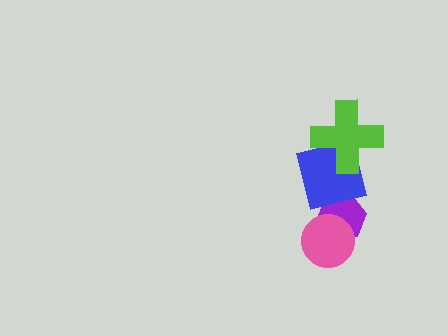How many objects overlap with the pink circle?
1 object overlaps with the pink circle.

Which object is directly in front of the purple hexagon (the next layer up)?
The blue square is directly in front of the purple hexagon.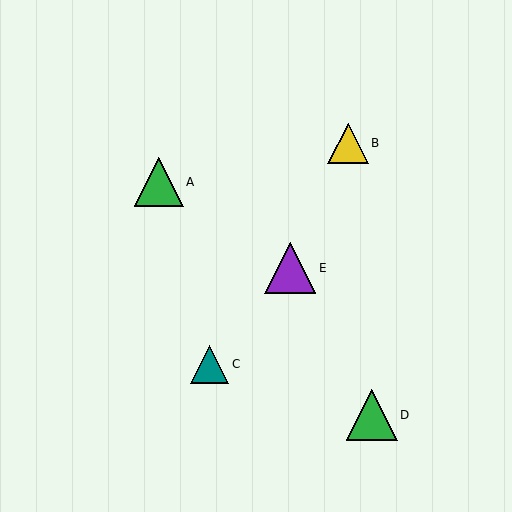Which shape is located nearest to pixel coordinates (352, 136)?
The yellow triangle (labeled B) at (348, 143) is nearest to that location.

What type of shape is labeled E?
Shape E is a purple triangle.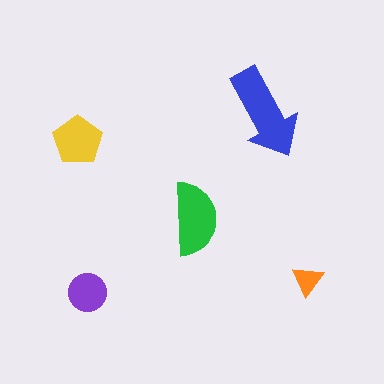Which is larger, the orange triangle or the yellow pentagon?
The yellow pentagon.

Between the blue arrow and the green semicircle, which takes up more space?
The blue arrow.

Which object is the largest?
The blue arrow.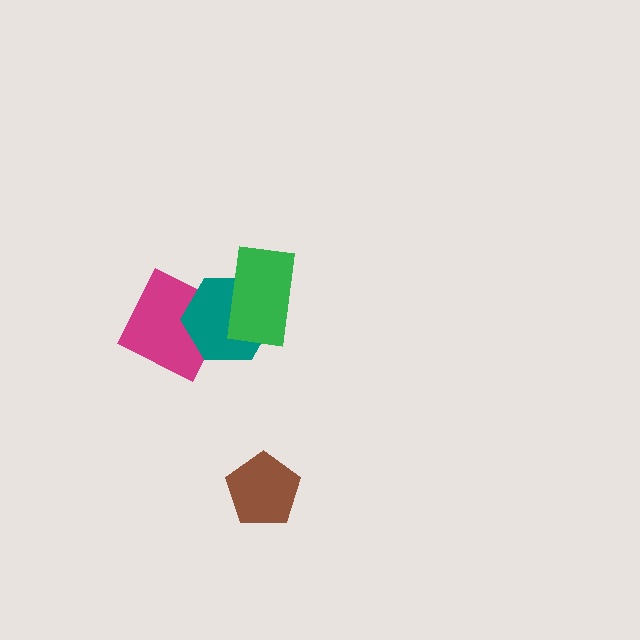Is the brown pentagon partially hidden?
No, no other shape covers it.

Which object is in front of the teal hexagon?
The green rectangle is in front of the teal hexagon.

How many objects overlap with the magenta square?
1 object overlaps with the magenta square.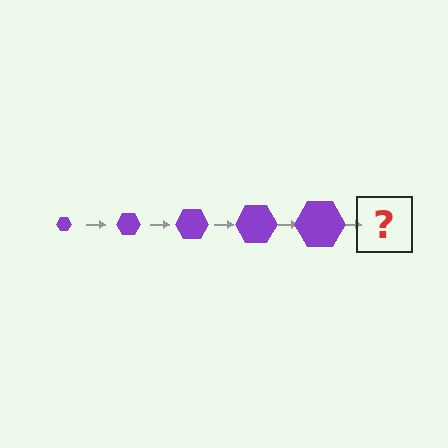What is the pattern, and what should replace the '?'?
The pattern is that the hexagon gets progressively larger each step. The '?' should be a purple hexagon, larger than the previous one.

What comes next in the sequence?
The next element should be a purple hexagon, larger than the previous one.